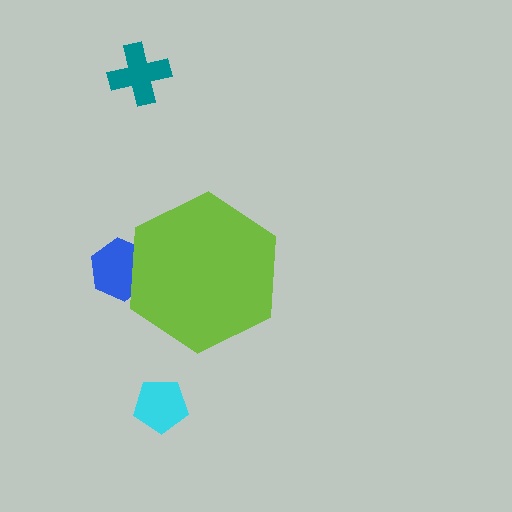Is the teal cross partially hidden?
No, the teal cross is fully visible.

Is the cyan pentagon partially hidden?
No, the cyan pentagon is fully visible.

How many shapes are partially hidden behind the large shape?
1 shape is partially hidden.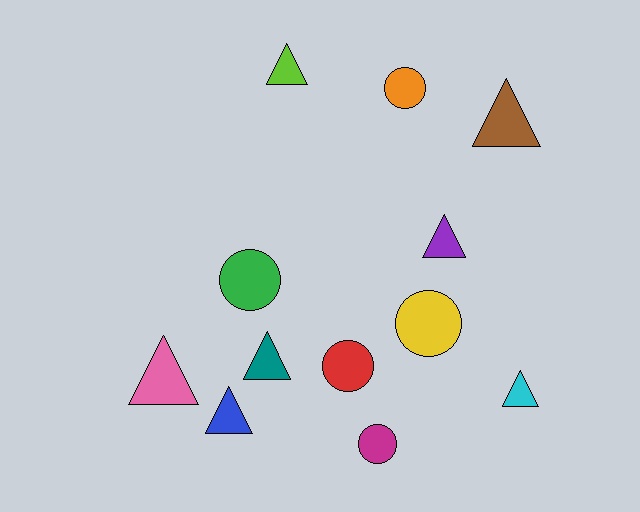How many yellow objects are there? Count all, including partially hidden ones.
There is 1 yellow object.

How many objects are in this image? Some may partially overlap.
There are 12 objects.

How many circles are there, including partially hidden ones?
There are 5 circles.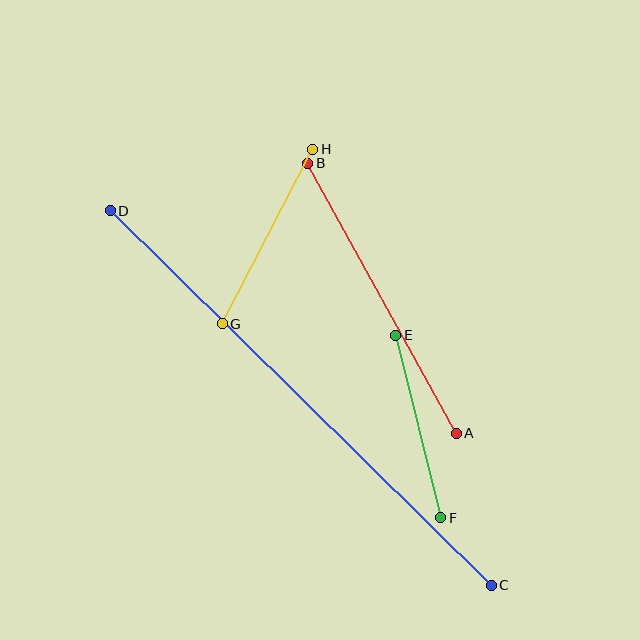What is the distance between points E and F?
The distance is approximately 188 pixels.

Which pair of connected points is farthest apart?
Points C and D are farthest apart.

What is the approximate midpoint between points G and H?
The midpoint is at approximately (268, 237) pixels.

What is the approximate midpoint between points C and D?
The midpoint is at approximately (301, 398) pixels.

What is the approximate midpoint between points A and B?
The midpoint is at approximately (382, 298) pixels.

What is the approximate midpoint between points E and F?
The midpoint is at approximately (418, 426) pixels.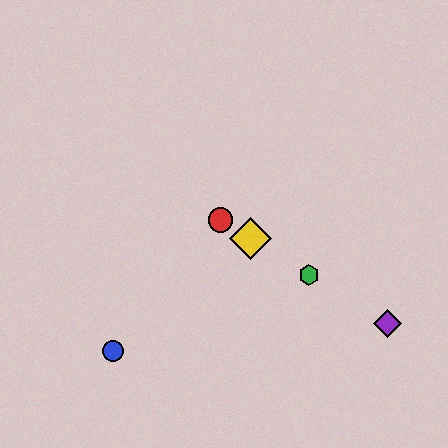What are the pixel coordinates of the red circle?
The red circle is at (220, 220).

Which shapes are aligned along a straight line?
The red circle, the green hexagon, the yellow diamond, the purple diamond are aligned along a straight line.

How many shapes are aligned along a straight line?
4 shapes (the red circle, the green hexagon, the yellow diamond, the purple diamond) are aligned along a straight line.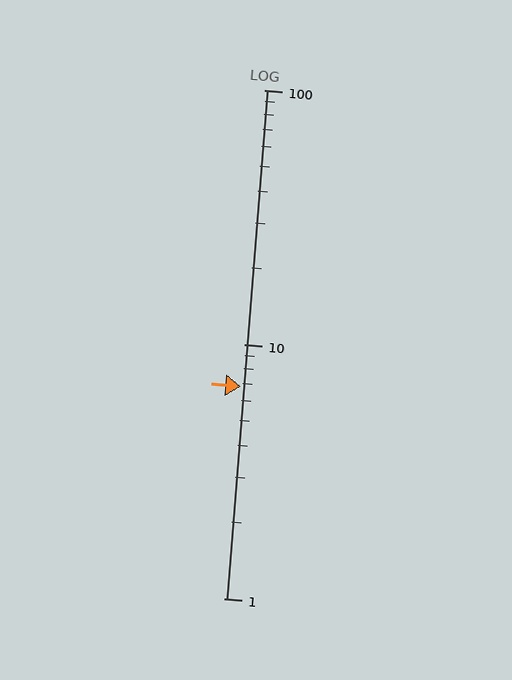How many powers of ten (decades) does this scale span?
The scale spans 2 decades, from 1 to 100.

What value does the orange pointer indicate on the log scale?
The pointer indicates approximately 6.8.